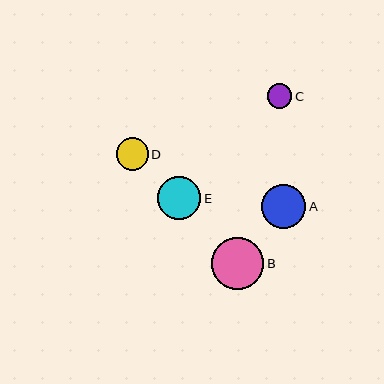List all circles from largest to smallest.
From largest to smallest: B, A, E, D, C.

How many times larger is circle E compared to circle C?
Circle E is approximately 1.8 times the size of circle C.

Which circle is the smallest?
Circle C is the smallest with a size of approximately 24 pixels.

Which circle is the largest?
Circle B is the largest with a size of approximately 53 pixels.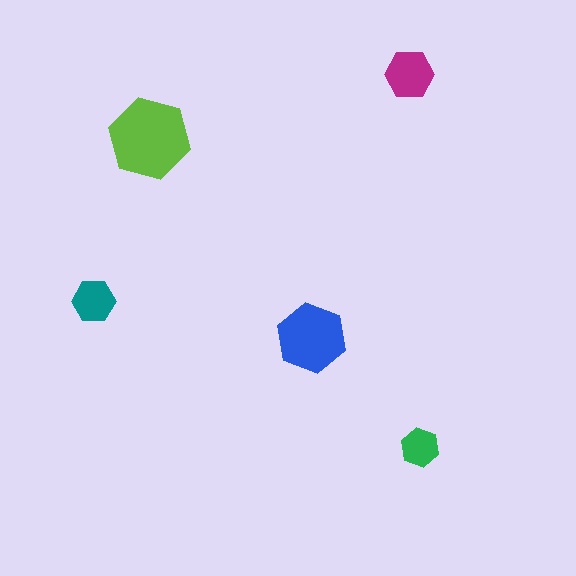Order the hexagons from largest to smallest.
the lime one, the blue one, the magenta one, the teal one, the green one.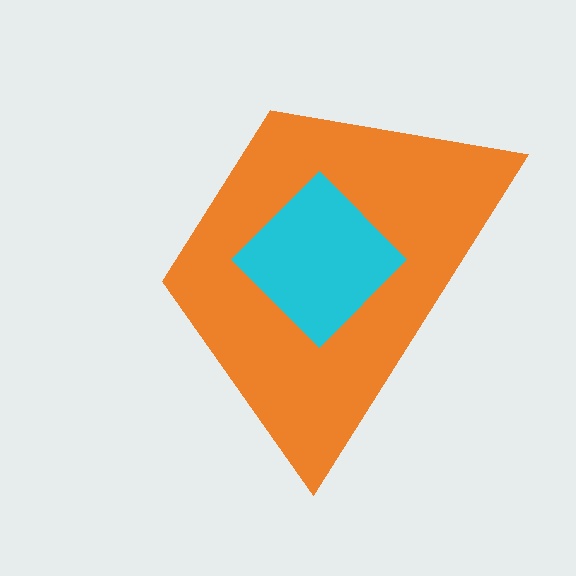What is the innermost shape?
The cyan diamond.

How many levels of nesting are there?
2.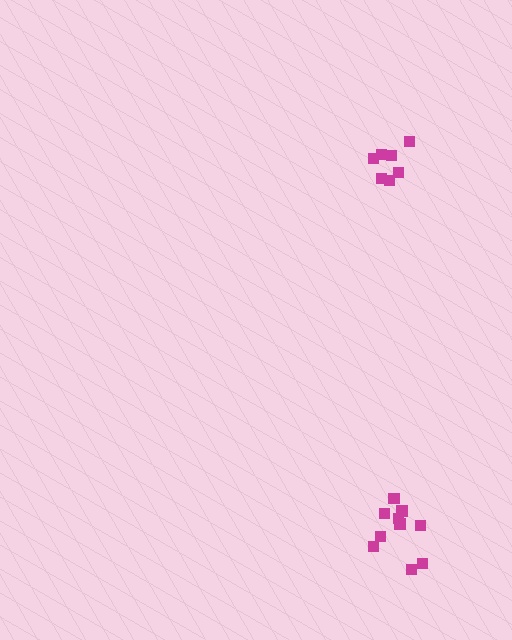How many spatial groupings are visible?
There are 2 spatial groupings.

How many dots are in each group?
Group 1: 10 dots, Group 2: 7 dots (17 total).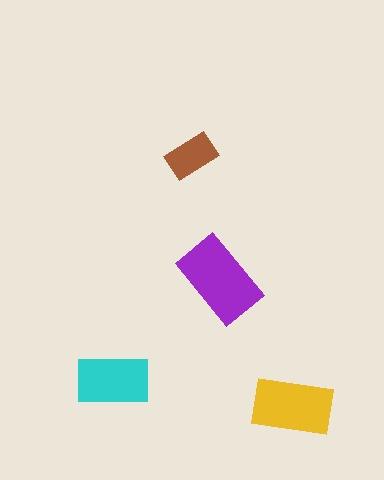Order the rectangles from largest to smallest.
the purple one, the yellow one, the cyan one, the brown one.